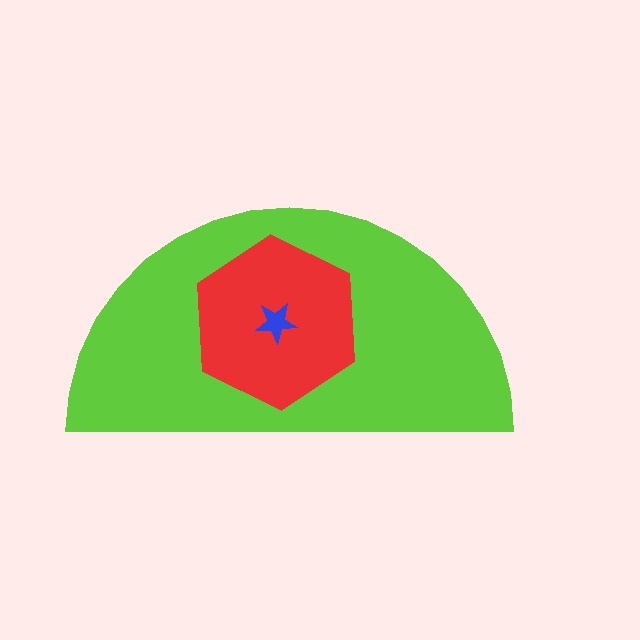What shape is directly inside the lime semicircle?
The red hexagon.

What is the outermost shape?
The lime semicircle.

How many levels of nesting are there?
3.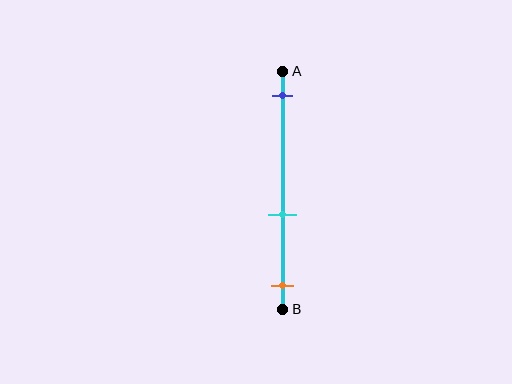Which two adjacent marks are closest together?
The cyan and orange marks are the closest adjacent pair.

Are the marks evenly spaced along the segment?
No, the marks are not evenly spaced.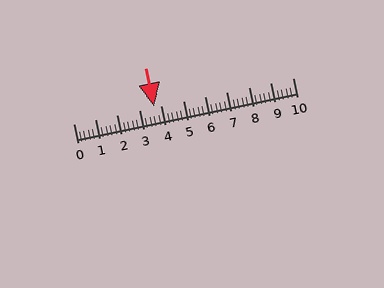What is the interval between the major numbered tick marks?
The major tick marks are spaced 1 units apart.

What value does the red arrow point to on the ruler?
The red arrow points to approximately 3.7.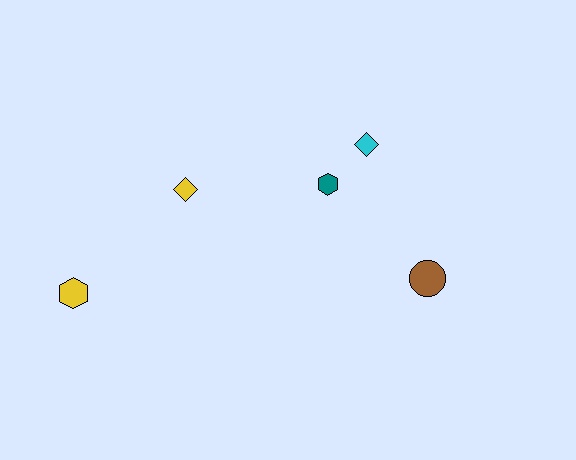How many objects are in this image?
There are 5 objects.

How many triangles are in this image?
There are no triangles.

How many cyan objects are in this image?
There is 1 cyan object.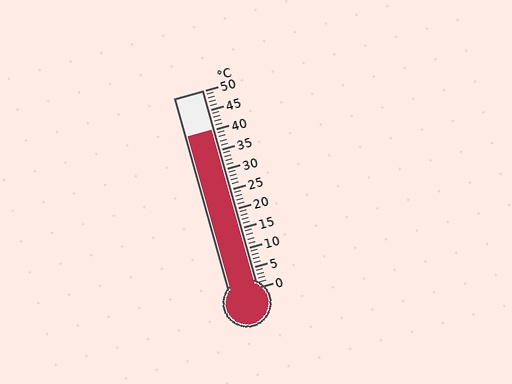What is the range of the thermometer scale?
The thermometer scale ranges from 0°C to 50°C.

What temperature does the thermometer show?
The thermometer shows approximately 40°C.